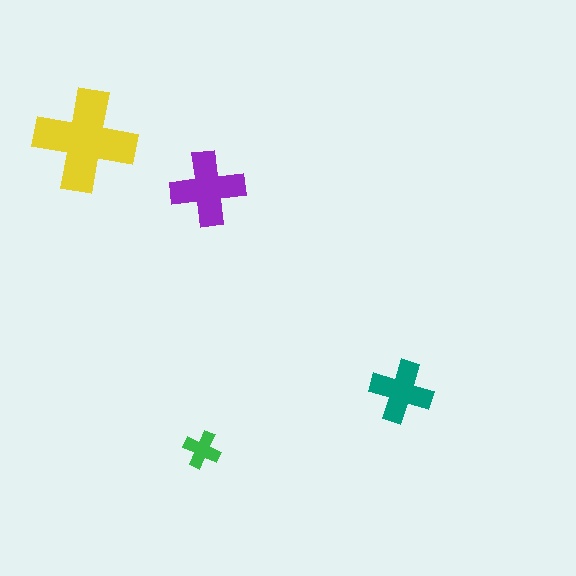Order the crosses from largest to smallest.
the yellow one, the purple one, the teal one, the green one.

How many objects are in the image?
There are 4 objects in the image.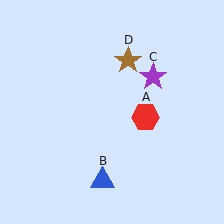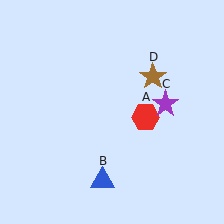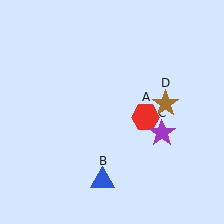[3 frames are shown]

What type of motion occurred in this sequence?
The purple star (object C), brown star (object D) rotated clockwise around the center of the scene.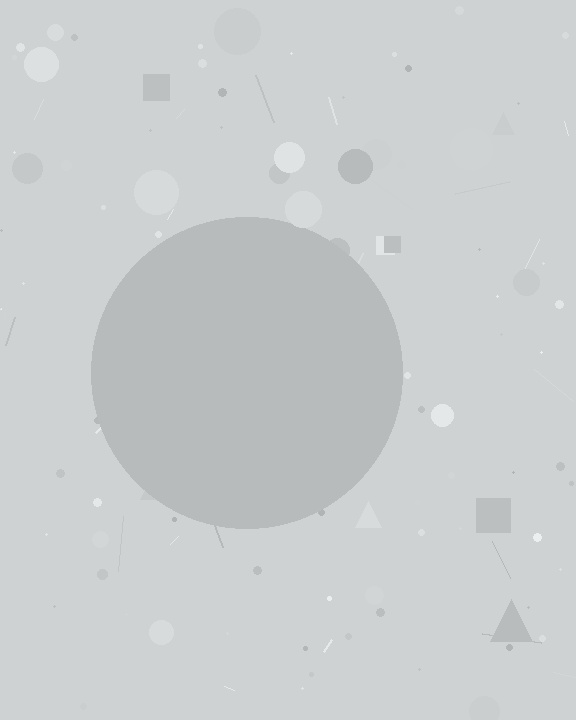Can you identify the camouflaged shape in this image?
The camouflaged shape is a circle.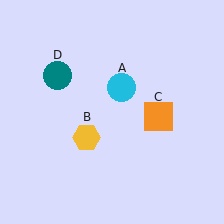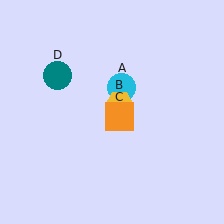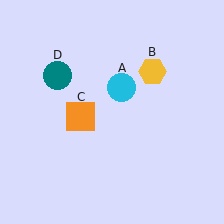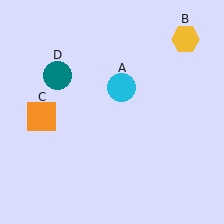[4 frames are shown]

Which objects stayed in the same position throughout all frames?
Cyan circle (object A) and teal circle (object D) remained stationary.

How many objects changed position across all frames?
2 objects changed position: yellow hexagon (object B), orange square (object C).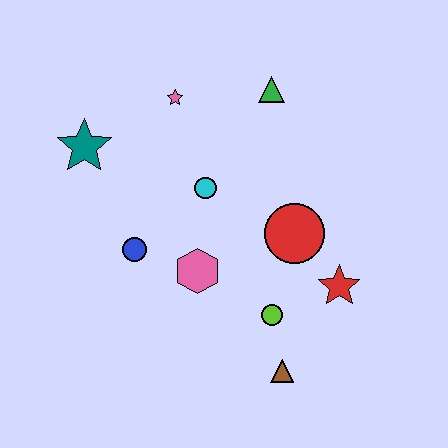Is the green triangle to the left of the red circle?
Yes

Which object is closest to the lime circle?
The brown triangle is closest to the lime circle.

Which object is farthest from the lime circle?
The teal star is farthest from the lime circle.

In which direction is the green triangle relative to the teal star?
The green triangle is to the right of the teal star.